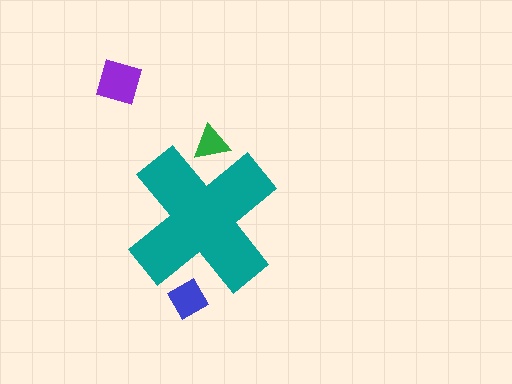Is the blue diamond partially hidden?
Yes, the blue diamond is partially hidden behind the teal cross.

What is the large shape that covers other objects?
A teal cross.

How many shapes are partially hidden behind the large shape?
2 shapes are partially hidden.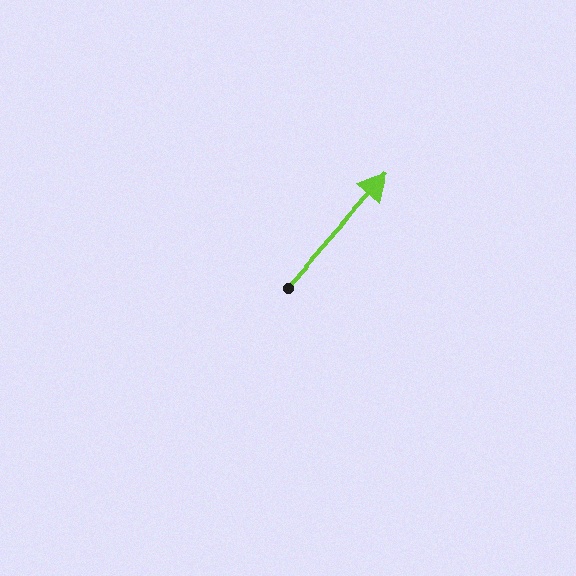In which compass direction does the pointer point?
Northeast.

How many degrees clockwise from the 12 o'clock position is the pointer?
Approximately 42 degrees.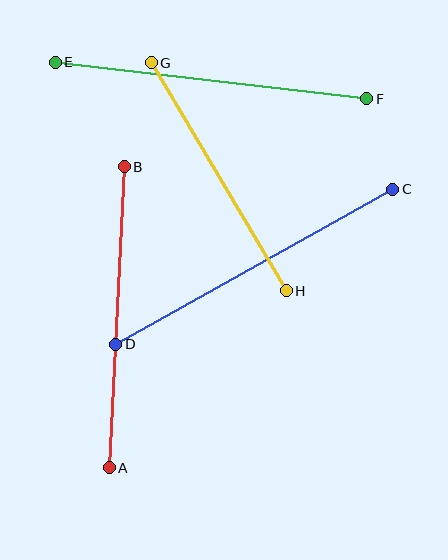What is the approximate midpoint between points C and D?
The midpoint is at approximately (254, 267) pixels.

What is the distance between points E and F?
The distance is approximately 314 pixels.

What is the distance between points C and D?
The distance is approximately 317 pixels.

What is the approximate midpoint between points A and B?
The midpoint is at approximately (117, 317) pixels.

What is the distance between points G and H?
The distance is approximately 265 pixels.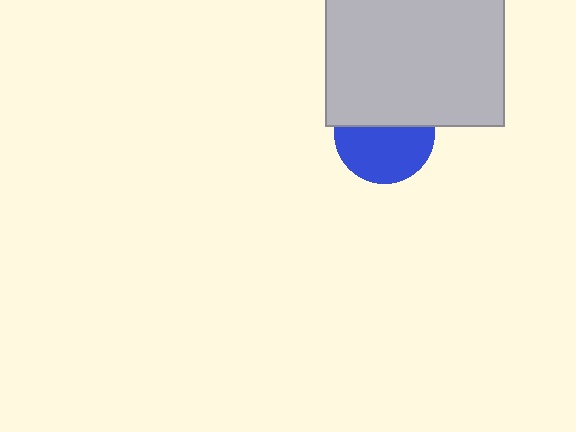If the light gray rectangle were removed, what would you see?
You would see the complete blue circle.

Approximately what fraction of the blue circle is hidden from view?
Roughly 43% of the blue circle is hidden behind the light gray rectangle.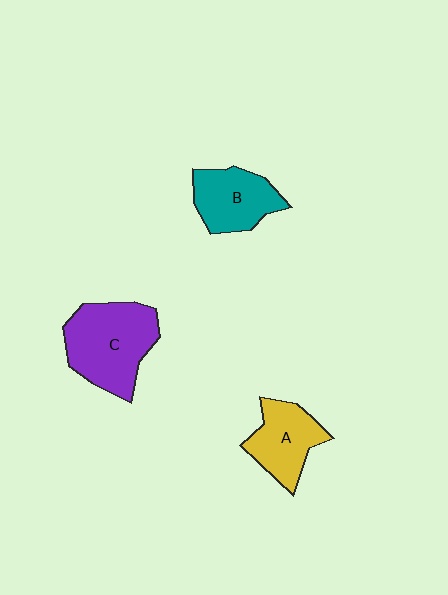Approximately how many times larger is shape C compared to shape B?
Approximately 1.5 times.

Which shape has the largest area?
Shape C (purple).